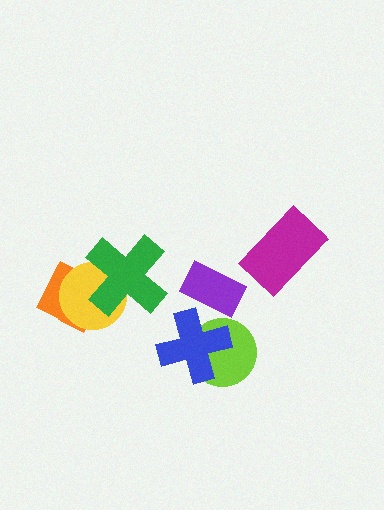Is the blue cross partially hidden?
No, no other shape covers it.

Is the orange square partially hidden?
Yes, it is partially covered by another shape.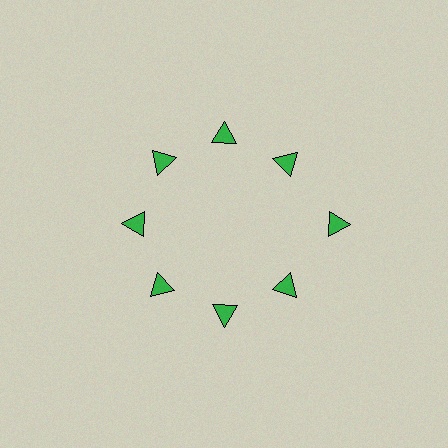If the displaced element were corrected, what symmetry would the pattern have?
It would have 8-fold rotational symmetry — the pattern would map onto itself every 45 degrees.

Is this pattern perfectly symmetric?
No. The 8 green triangles are arranged in a ring, but one element near the 3 o'clock position is pushed outward from the center, breaking the 8-fold rotational symmetry.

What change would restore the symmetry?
The symmetry would be restored by moving it inward, back onto the ring so that all 8 triangles sit at equal angles and equal distance from the center.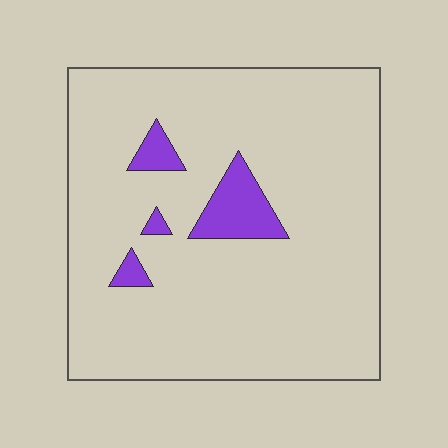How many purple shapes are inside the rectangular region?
4.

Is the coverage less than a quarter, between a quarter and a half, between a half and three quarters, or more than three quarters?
Less than a quarter.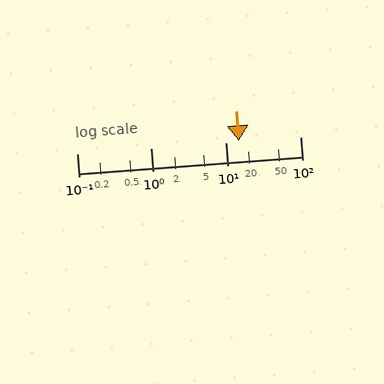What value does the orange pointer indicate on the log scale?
The pointer indicates approximately 15.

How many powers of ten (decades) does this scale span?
The scale spans 3 decades, from 0.1 to 100.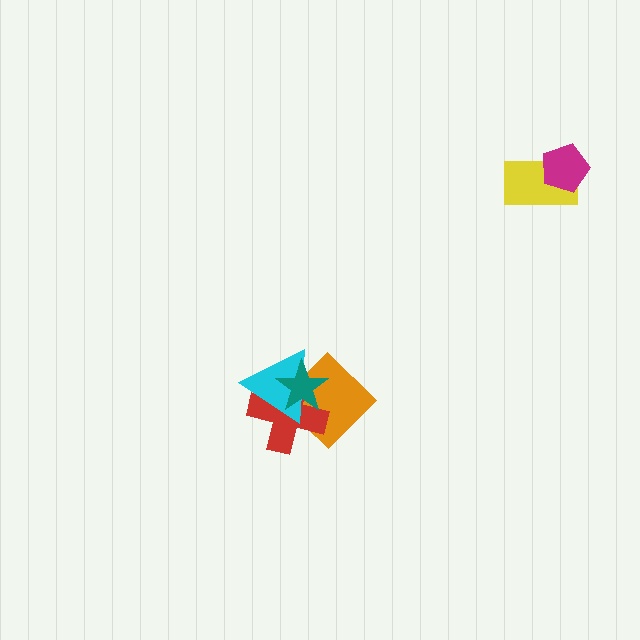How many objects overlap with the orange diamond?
3 objects overlap with the orange diamond.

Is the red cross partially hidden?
Yes, it is partially covered by another shape.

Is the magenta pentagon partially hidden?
No, no other shape covers it.